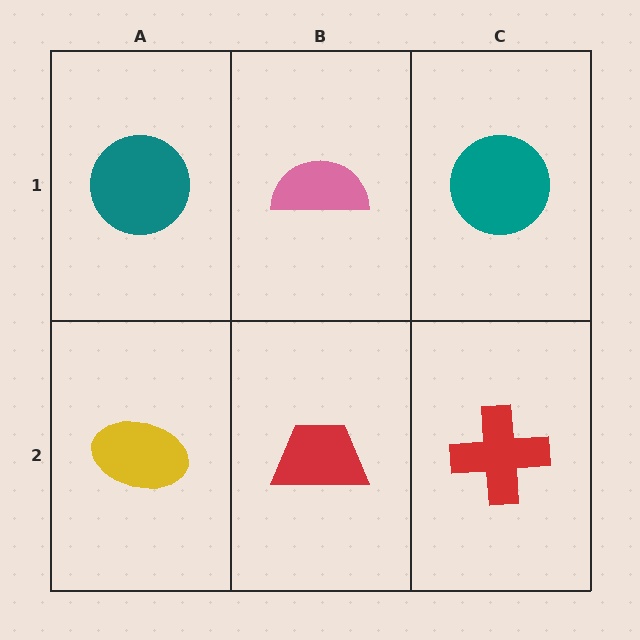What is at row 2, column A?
A yellow ellipse.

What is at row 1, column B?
A pink semicircle.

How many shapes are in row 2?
3 shapes.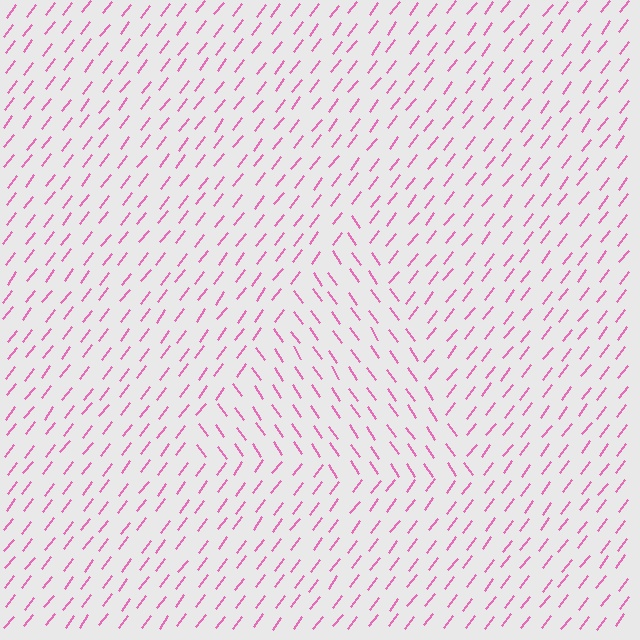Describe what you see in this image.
The image is filled with small pink line segments. A triangle region in the image has lines oriented differently from the surrounding lines, creating a visible texture boundary.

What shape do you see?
I see a triangle.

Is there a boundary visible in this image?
Yes, there is a texture boundary formed by a change in line orientation.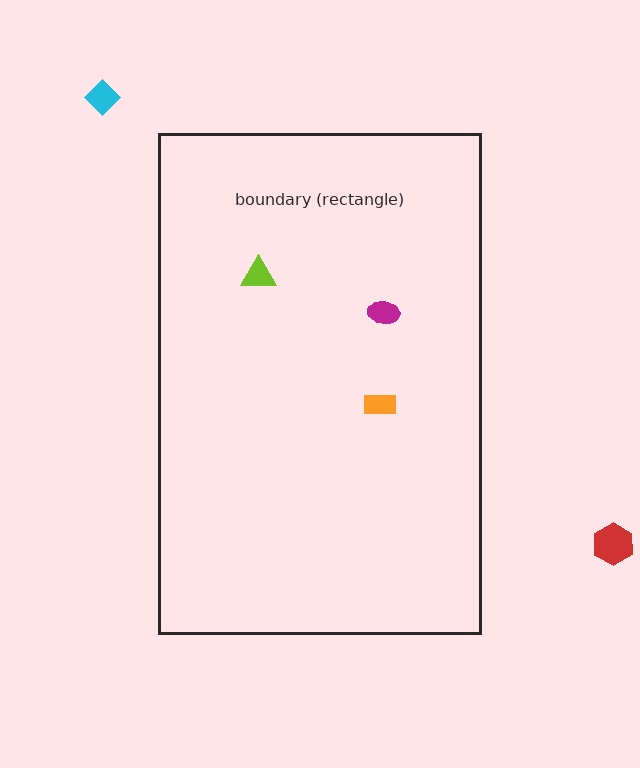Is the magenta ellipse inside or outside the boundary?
Inside.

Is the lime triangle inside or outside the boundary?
Inside.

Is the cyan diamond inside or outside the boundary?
Outside.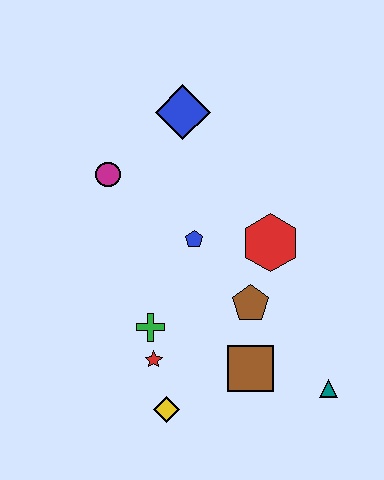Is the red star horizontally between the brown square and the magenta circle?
Yes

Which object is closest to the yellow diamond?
The red star is closest to the yellow diamond.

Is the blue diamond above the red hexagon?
Yes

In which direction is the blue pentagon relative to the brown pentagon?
The blue pentagon is above the brown pentagon.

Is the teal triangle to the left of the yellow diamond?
No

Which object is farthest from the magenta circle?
The teal triangle is farthest from the magenta circle.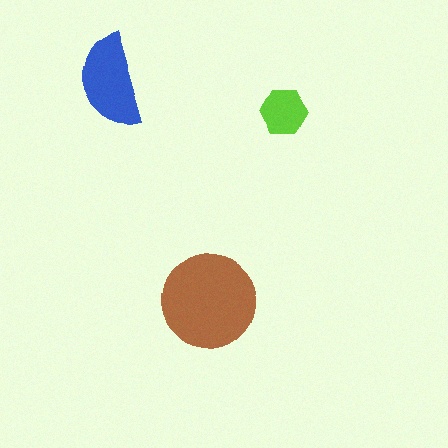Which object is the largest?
The brown circle.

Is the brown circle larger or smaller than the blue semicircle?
Larger.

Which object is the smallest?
The lime hexagon.